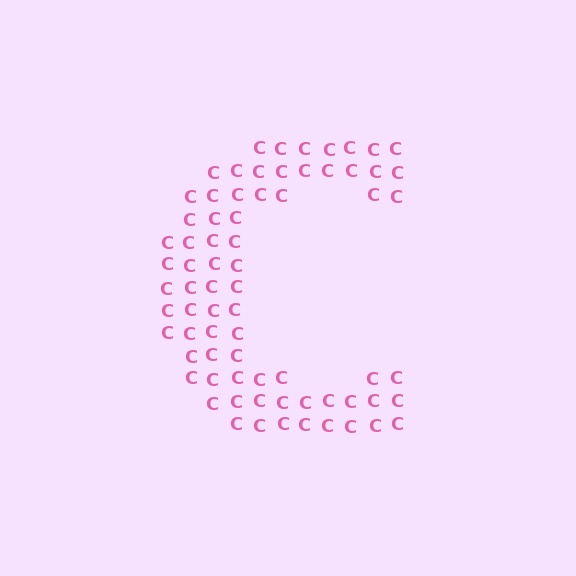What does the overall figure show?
The overall figure shows the letter C.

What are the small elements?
The small elements are letter C's.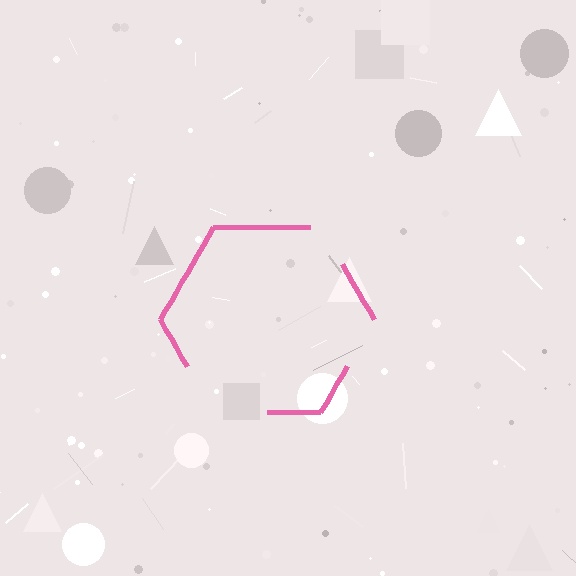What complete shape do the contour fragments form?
The contour fragments form a hexagon.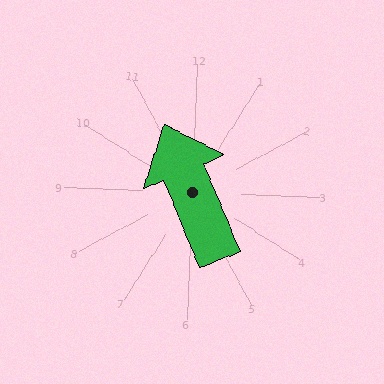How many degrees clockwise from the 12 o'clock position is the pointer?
Approximately 335 degrees.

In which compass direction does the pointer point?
Northwest.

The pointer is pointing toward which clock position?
Roughly 11 o'clock.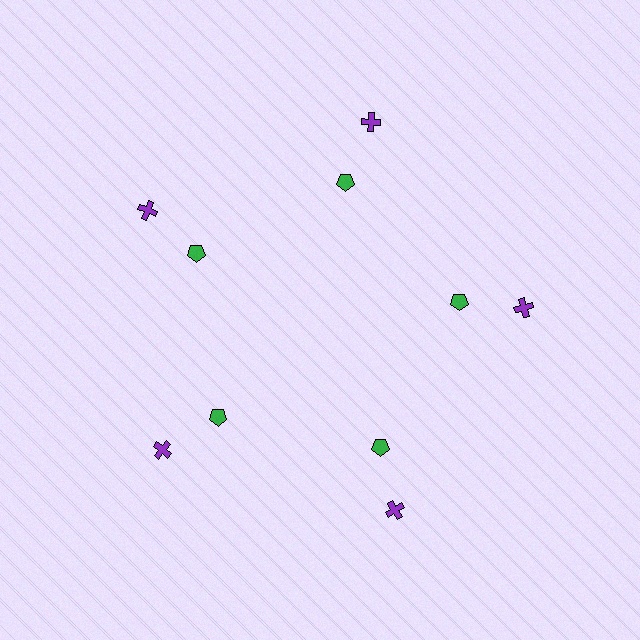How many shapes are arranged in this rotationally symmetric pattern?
There are 10 shapes, arranged in 5 groups of 2.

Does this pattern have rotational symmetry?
Yes, this pattern has 5-fold rotational symmetry. It looks the same after rotating 72 degrees around the center.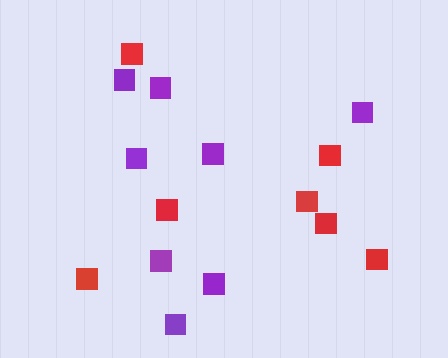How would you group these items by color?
There are 2 groups: one group of purple squares (8) and one group of red squares (7).